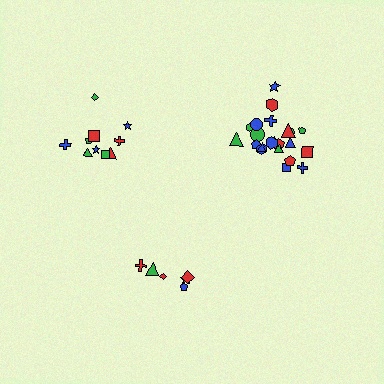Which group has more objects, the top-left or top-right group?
The top-right group.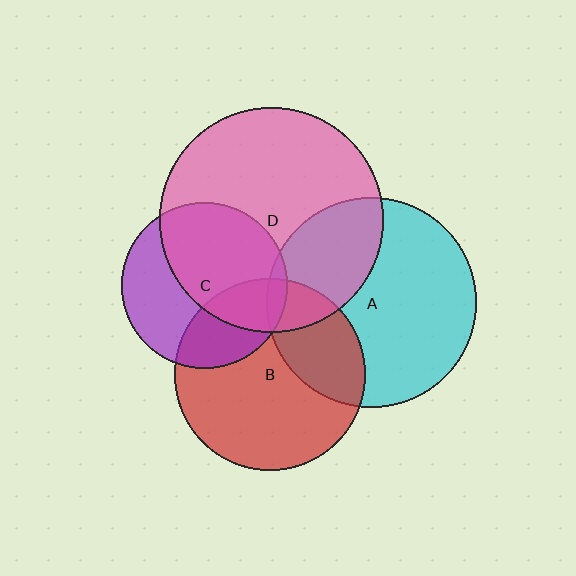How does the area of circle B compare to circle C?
Approximately 1.3 times.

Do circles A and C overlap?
Yes.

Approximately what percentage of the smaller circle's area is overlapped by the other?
Approximately 5%.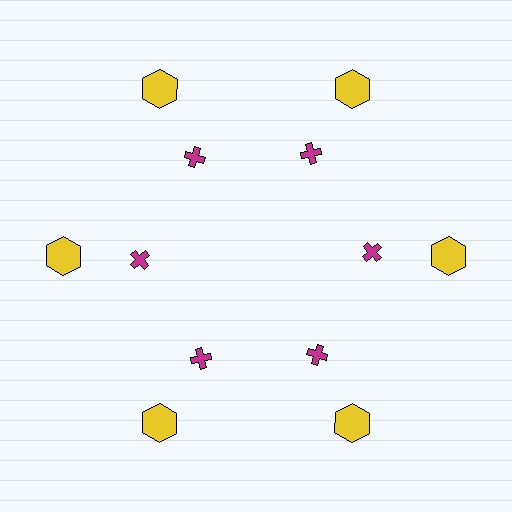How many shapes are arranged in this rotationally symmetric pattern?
There are 12 shapes, arranged in 6 groups of 2.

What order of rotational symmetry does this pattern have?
This pattern has 6-fold rotational symmetry.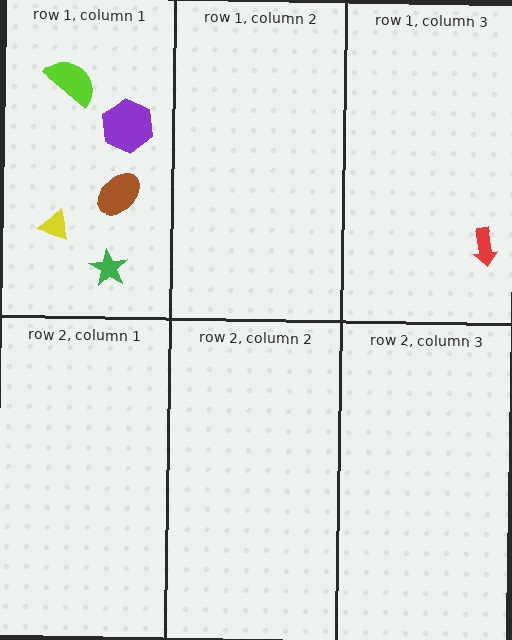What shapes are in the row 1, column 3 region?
The red arrow.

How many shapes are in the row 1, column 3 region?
1.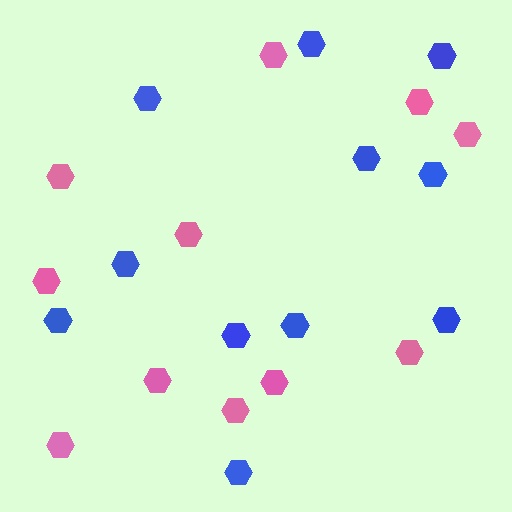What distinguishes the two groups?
There are 2 groups: one group of blue hexagons (11) and one group of pink hexagons (11).